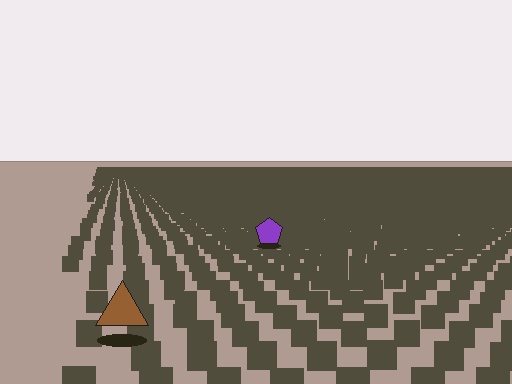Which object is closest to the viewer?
The brown triangle is closest. The texture marks near it are larger and more spread out.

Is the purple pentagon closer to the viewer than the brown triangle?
No. The brown triangle is closer — you can tell from the texture gradient: the ground texture is coarser near it.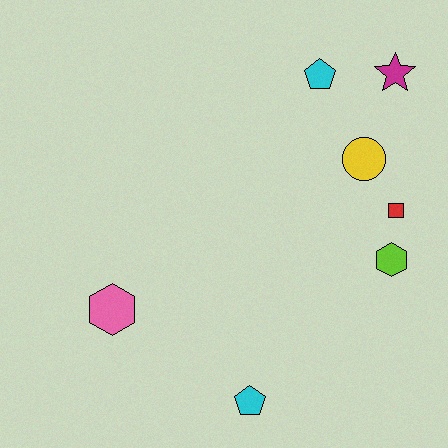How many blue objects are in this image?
There are no blue objects.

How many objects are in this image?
There are 7 objects.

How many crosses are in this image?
There are no crosses.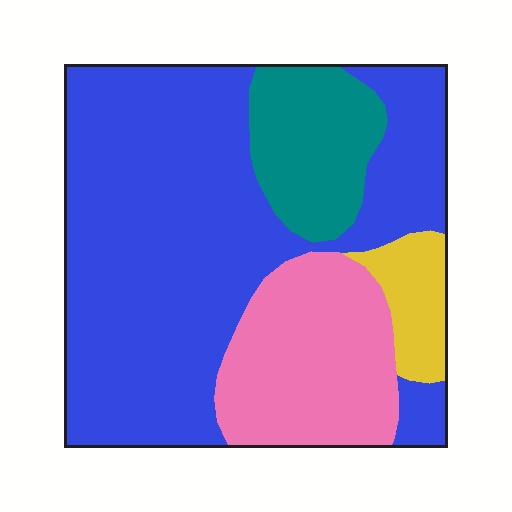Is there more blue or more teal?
Blue.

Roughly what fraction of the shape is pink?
Pink takes up about one fifth (1/5) of the shape.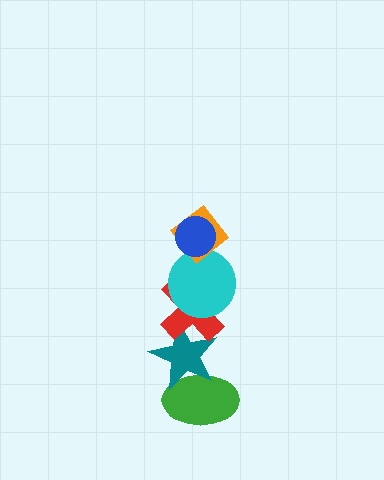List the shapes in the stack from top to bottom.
From top to bottom: the blue circle, the orange diamond, the cyan circle, the red cross, the teal star, the green ellipse.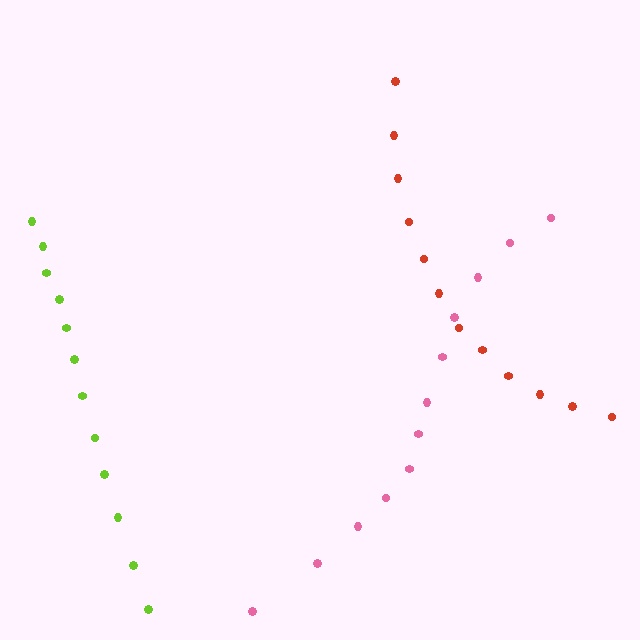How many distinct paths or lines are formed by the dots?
There are 3 distinct paths.